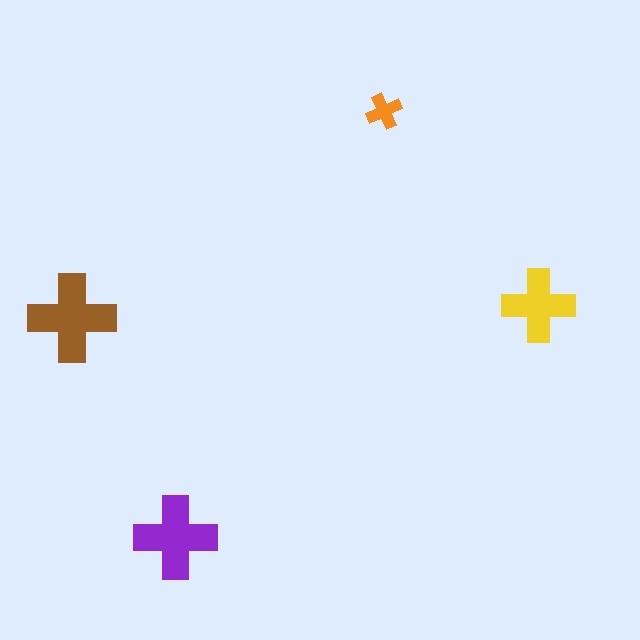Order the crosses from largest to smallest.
the brown one, the purple one, the yellow one, the orange one.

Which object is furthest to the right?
The yellow cross is rightmost.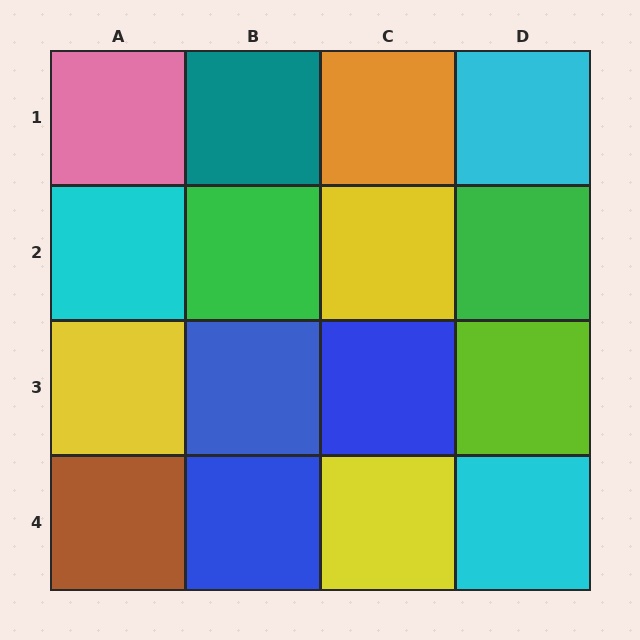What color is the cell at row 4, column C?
Yellow.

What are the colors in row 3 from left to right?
Yellow, blue, blue, lime.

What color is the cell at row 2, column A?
Cyan.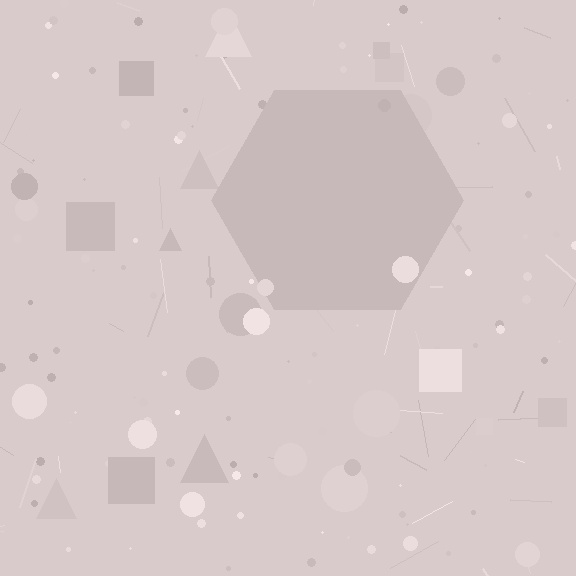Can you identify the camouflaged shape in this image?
The camouflaged shape is a hexagon.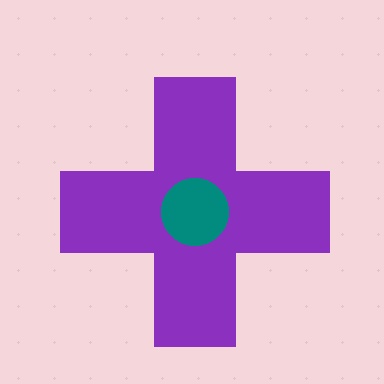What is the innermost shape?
The teal circle.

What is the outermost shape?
The purple cross.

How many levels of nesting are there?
2.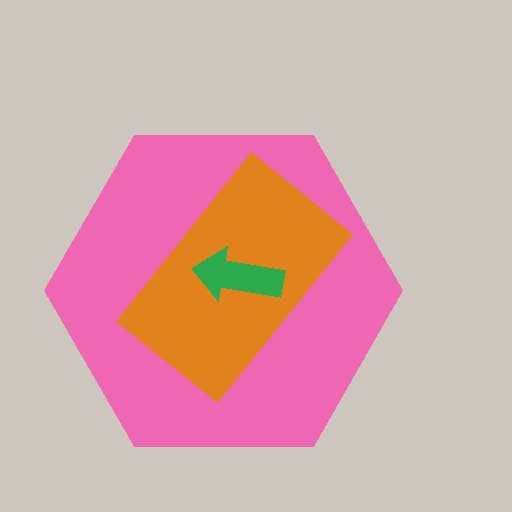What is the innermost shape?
The green arrow.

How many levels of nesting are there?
3.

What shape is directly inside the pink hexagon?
The orange rectangle.